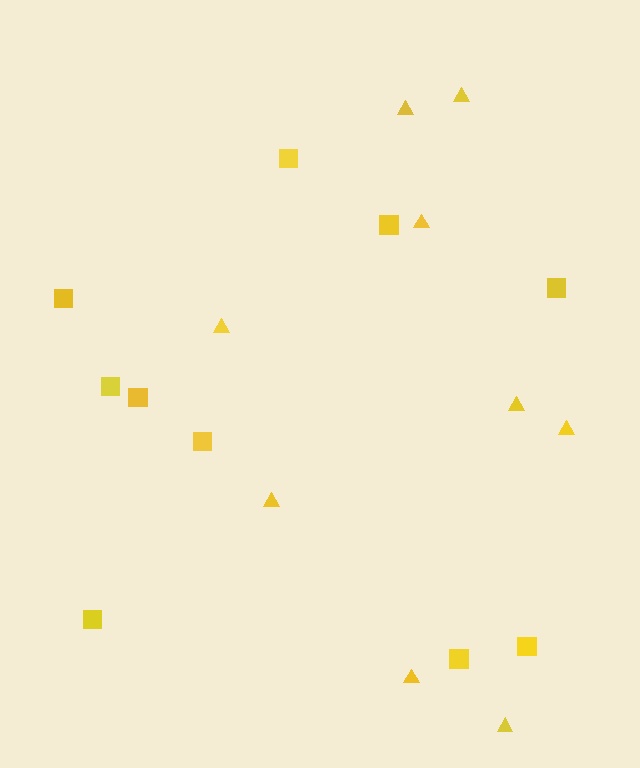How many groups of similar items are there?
There are 2 groups: one group of triangles (9) and one group of squares (10).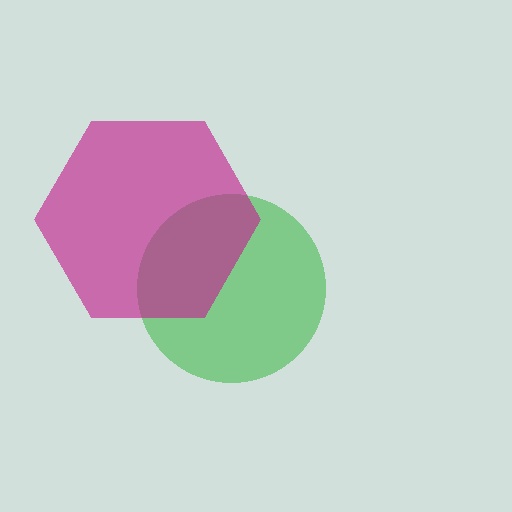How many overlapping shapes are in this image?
There are 2 overlapping shapes in the image.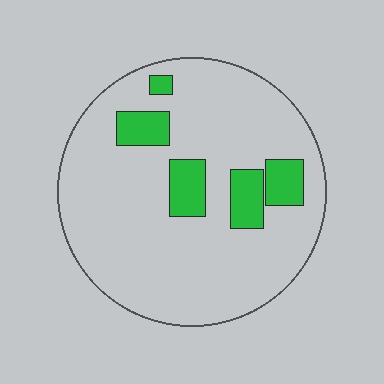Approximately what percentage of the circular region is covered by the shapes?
Approximately 15%.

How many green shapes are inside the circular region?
5.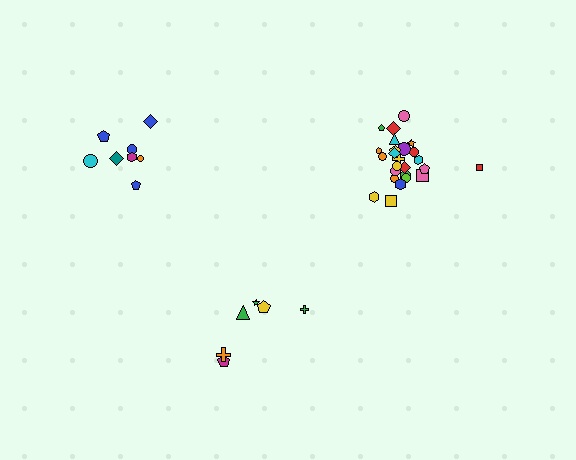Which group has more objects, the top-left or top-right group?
The top-right group.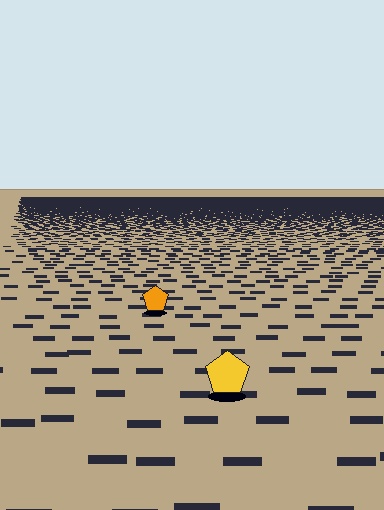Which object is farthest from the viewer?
The orange pentagon is farthest from the viewer. It appears smaller and the ground texture around it is denser.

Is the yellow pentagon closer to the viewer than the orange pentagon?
Yes. The yellow pentagon is closer — you can tell from the texture gradient: the ground texture is coarser near it.